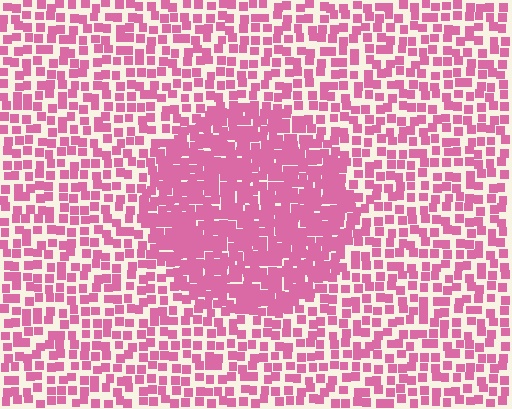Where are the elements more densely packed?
The elements are more densely packed inside the circle boundary.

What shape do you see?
I see a circle.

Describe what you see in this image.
The image contains small pink elements arranged at two different densities. A circle-shaped region is visible where the elements are more densely packed than the surrounding area.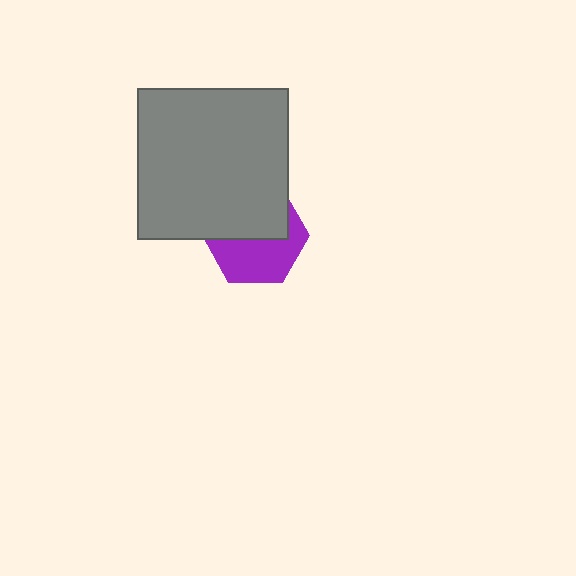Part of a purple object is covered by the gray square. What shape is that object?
It is a hexagon.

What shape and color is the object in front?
The object in front is a gray square.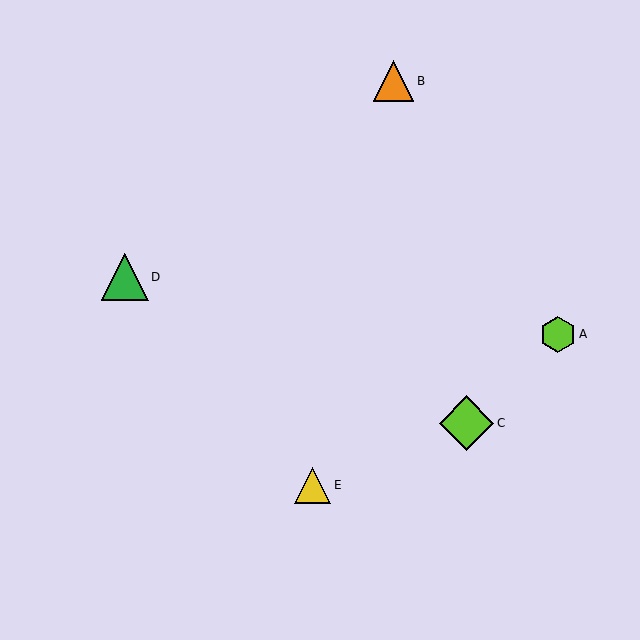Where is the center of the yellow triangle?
The center of the yellow triangle is at (312, 485).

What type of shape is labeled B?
Shape B is an orange triangle.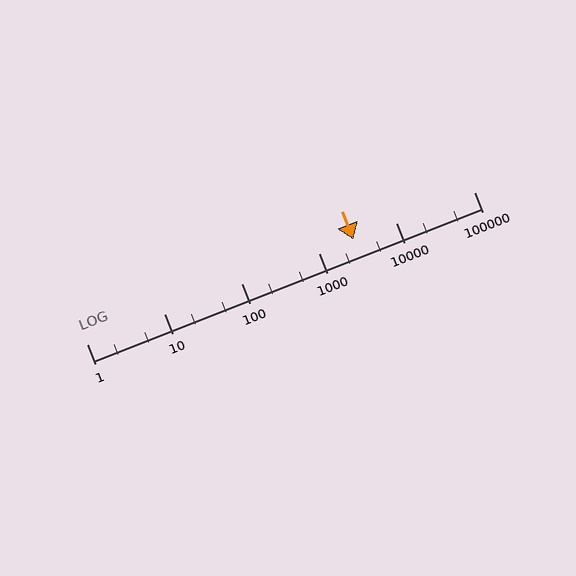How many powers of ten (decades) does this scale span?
The scale spans 5 decades, from 1 to 100000.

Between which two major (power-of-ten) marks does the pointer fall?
The pointer is between 1000 and 10000.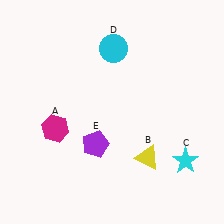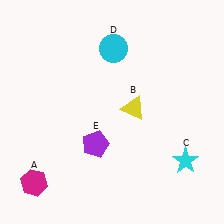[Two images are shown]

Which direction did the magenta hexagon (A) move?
The magenta hexagon (A) moved down.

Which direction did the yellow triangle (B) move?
The yellow triangle (B) moved up.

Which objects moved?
The objects that moved are: the magenta hexagon (A), the yellow triangle (B).